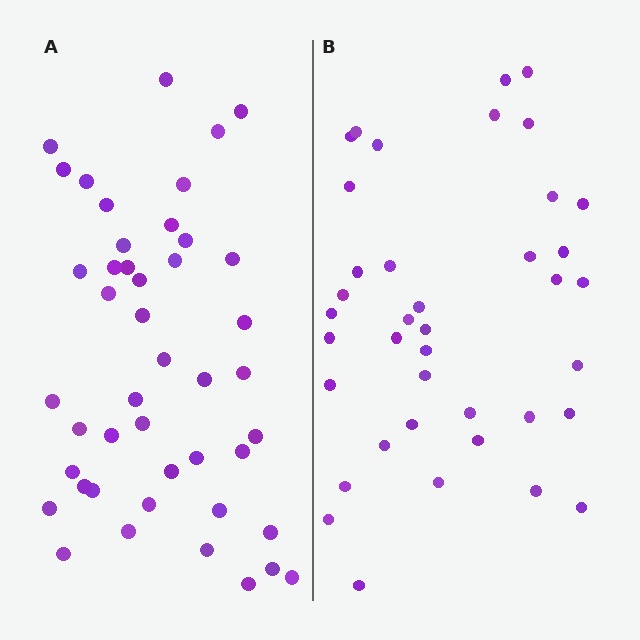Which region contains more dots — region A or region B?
Region A (the left region) has more dots.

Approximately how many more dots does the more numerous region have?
Region A has about 6 more dots than region B.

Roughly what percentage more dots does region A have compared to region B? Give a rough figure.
About 15% more.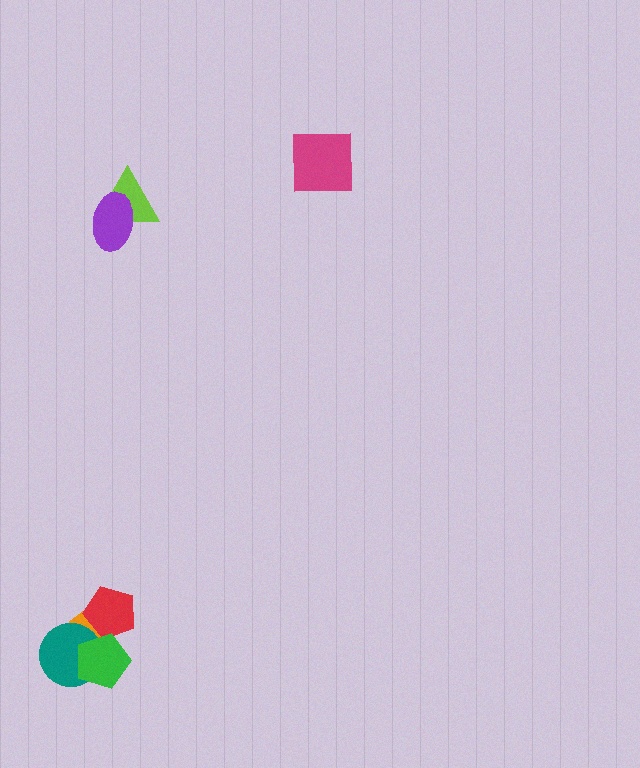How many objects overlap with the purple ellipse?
1 object overlaps with the purple ellipse.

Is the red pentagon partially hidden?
Yes, it is partially covered by another shape.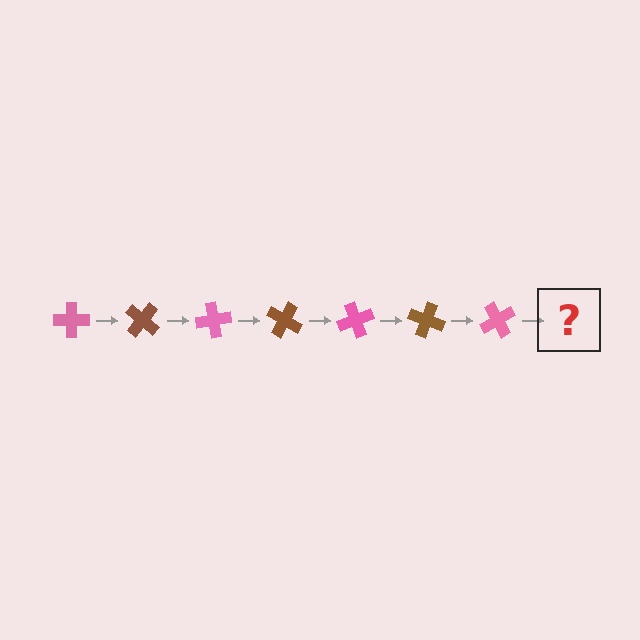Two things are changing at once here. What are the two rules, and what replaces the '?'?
The two rules are that it rotates 40 degrees each step and the color cycles through pink and brown. The '?' should be a brown cross, rotated 280 degrees from the start.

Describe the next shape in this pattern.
It should be a brown cross, rotated 280 degrees from the start.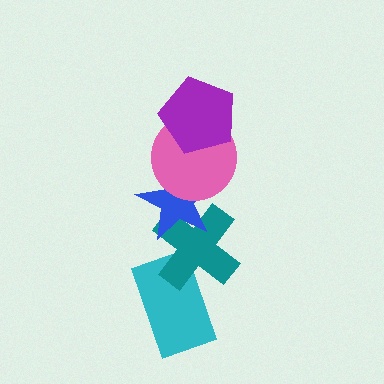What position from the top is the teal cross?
The teal cross is 4th from the top.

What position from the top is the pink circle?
The pink circle is 2nd from the top.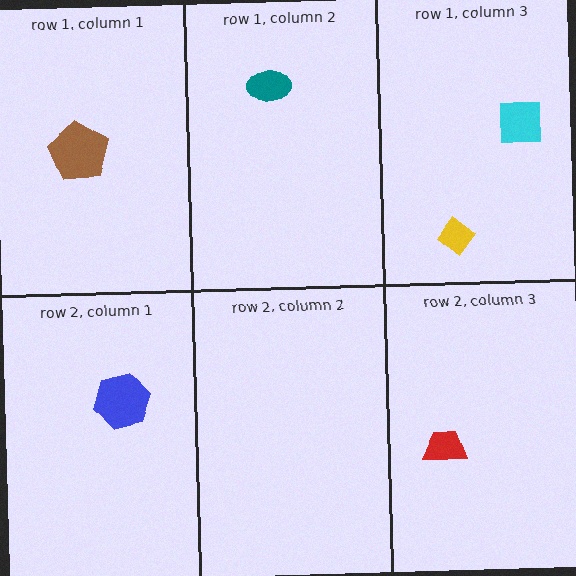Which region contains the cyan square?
The row 1, column 3 region.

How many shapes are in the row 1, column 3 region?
2.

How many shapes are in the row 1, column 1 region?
1.